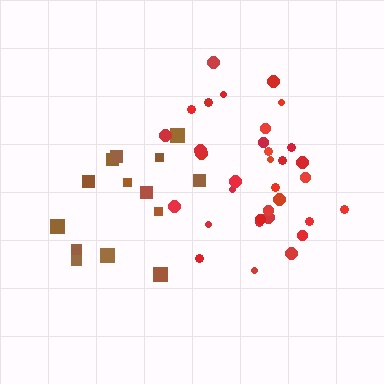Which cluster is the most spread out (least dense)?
Brown.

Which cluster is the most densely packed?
Red.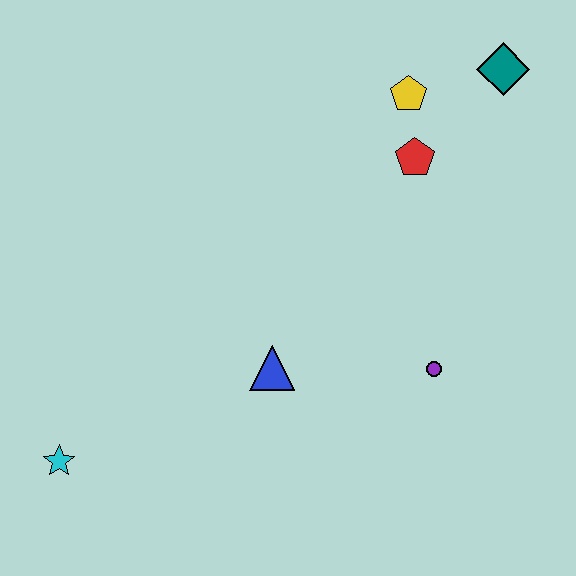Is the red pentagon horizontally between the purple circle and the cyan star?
Yes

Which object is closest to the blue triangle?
The purple circle is closest to the blue triangle.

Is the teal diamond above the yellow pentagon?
Yes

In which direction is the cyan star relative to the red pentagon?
The cyan star is to the left of the red pentagon.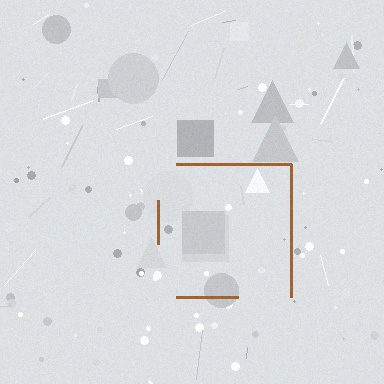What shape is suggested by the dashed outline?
The dashed outline suggests a square.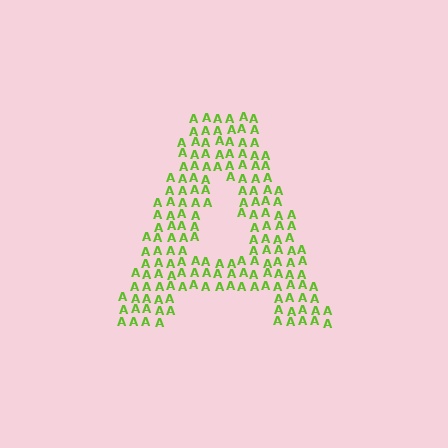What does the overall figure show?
The overall figure shows the letter A.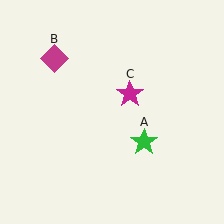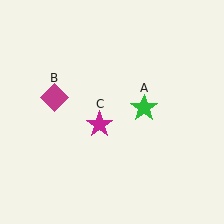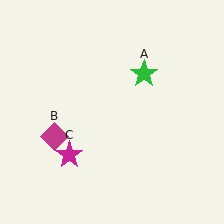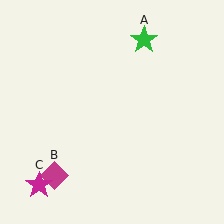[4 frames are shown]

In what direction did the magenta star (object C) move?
The magenta star (object C) moved down and to the left.